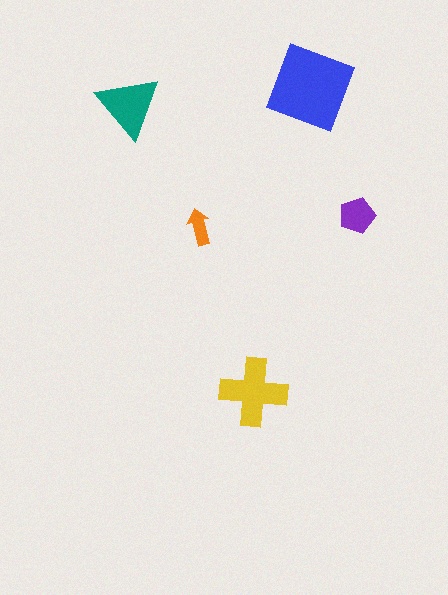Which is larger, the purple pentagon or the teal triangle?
The teal triangle.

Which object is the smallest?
The orange arrow.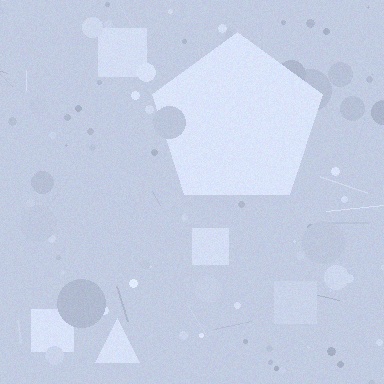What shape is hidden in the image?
A pentagon is hidden in the image.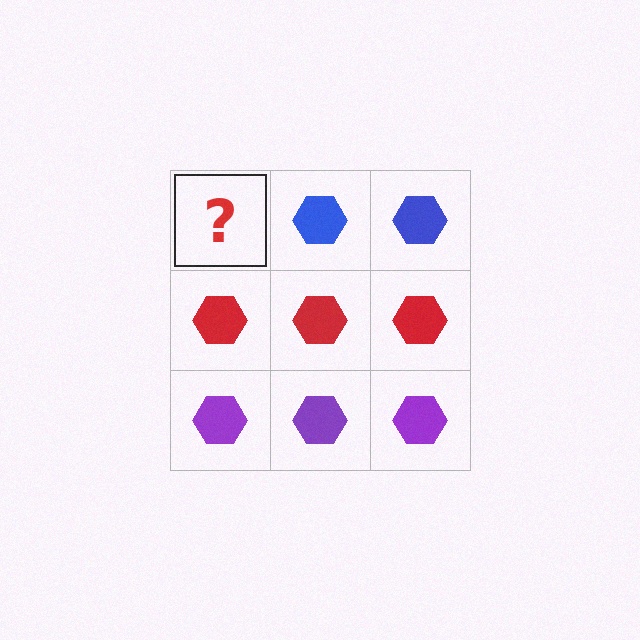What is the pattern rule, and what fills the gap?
The rule is that each row has a consistent color. The gap should be filled with a blue hexagon.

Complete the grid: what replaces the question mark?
The question mark should be replaced with a blue hexagon.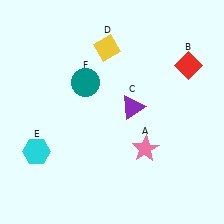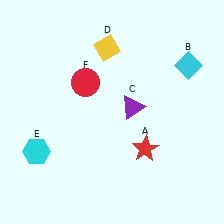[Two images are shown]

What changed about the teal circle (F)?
In Image 1, F is teal. In Image 2, it changed to red.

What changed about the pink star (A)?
In Image 1, A is pink. In Image 2, it changed to red.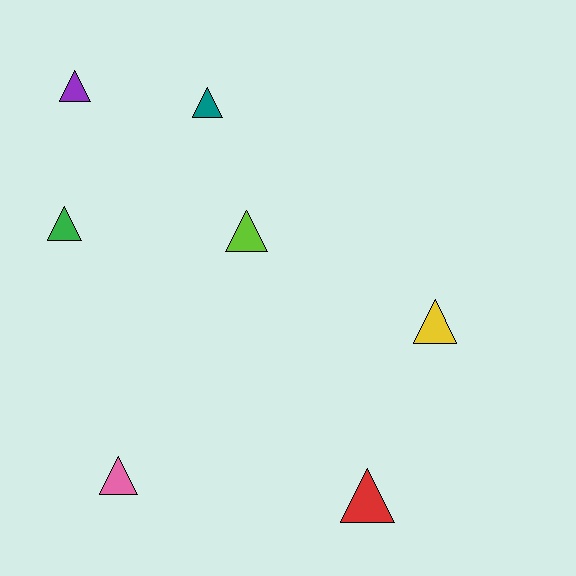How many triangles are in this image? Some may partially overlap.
There are 7 triangles.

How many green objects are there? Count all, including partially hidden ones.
There is 1 green object.